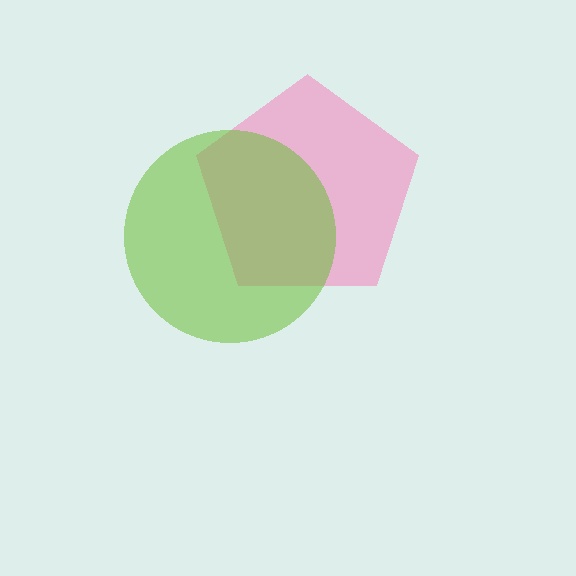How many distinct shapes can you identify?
There are 2 distinct shapes: a pink pentagon, a lime circle.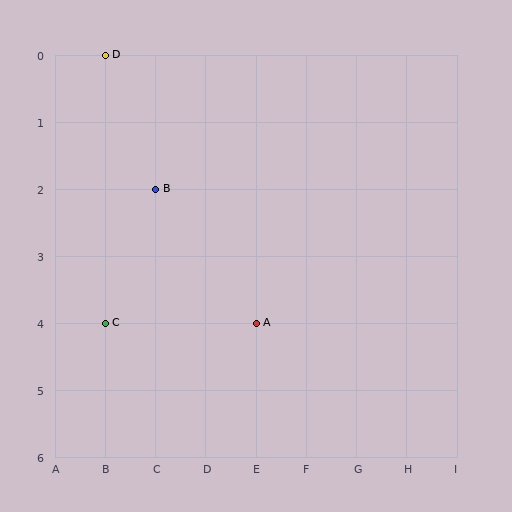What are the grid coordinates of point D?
Point D is at grid coordinates (B, 0).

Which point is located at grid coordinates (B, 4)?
Point C is at (B, 4).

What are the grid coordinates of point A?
Point A is at grid coordinates (E, 4).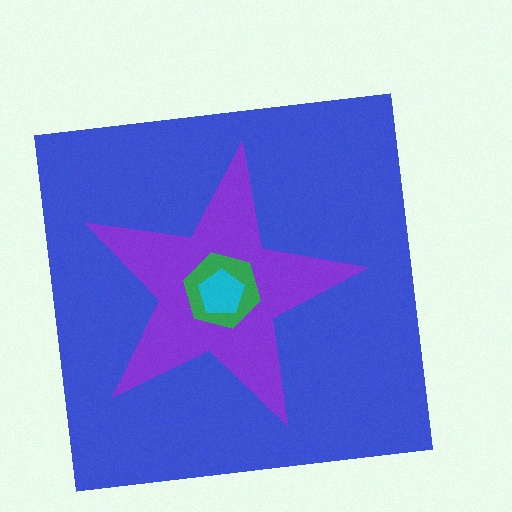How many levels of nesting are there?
4.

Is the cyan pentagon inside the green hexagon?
Yes.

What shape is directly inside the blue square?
The purple star.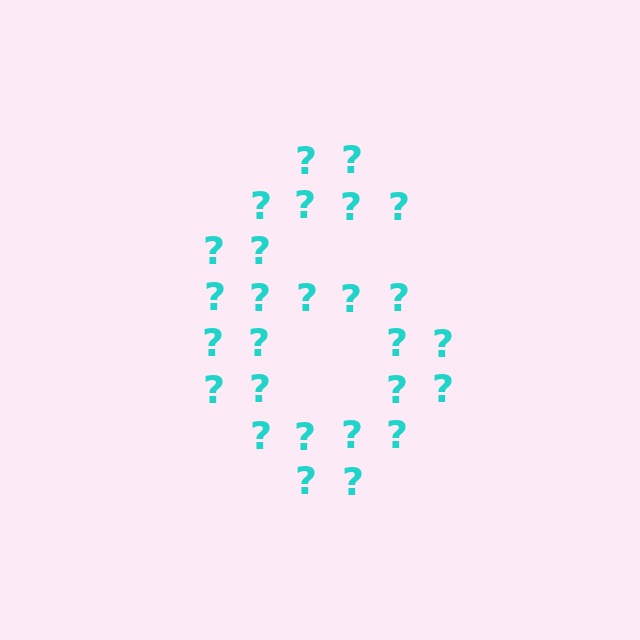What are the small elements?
The small elements are question marks.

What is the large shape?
The large shape is the digit 6.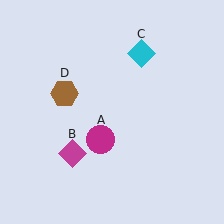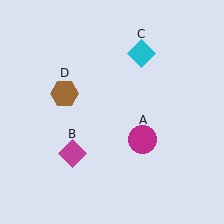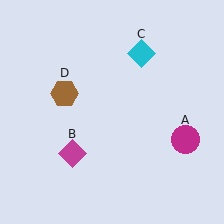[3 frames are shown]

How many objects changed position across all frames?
1 object changed position: magenta circle (object A).